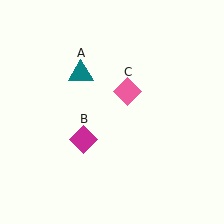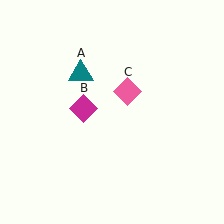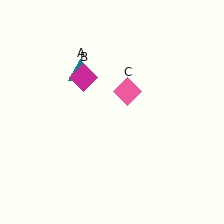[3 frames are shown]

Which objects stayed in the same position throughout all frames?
Teal triangle (object A) and pink diamond (object C) remained stationary.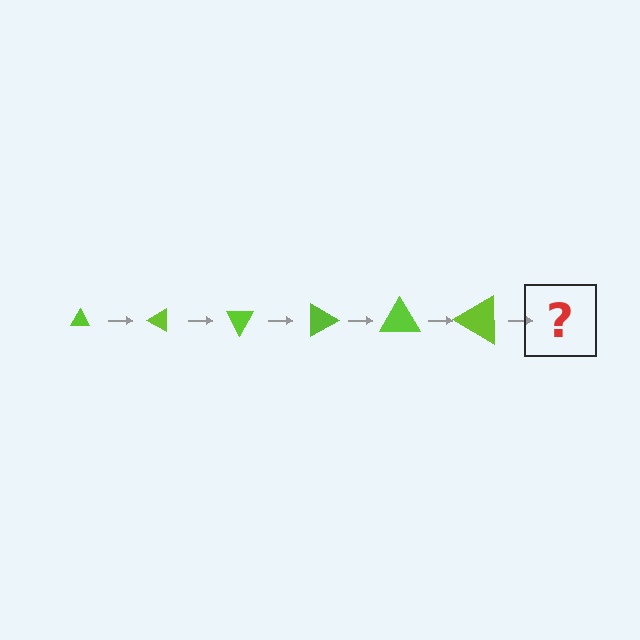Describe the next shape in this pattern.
It should be a triangle, larger than the previous one and rotated 180 degrees from the start.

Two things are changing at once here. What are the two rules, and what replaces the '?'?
The two rules are that the triangle grows larger each step and it rotates 30 degrees each step. The '?' should be a triangle, larger than the previous one and rotated 180 degrees from the start.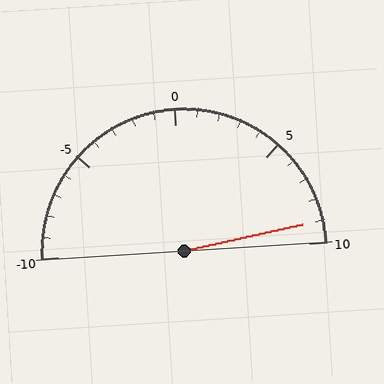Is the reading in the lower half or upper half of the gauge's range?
The reading is in the upper half of the range (-10 to 10).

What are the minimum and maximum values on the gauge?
The gauge ranges from -10 to 10.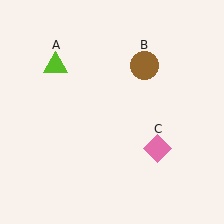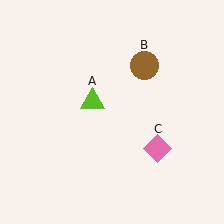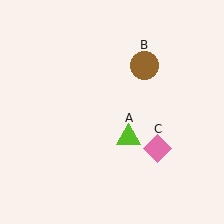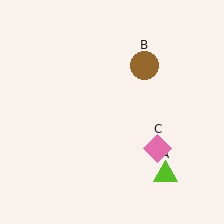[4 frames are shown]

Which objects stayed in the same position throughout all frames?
Brown circle (object B) and pink diamond (object C) remained stationary.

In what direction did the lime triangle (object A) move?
The lime triangle (object A) moved down and to the right.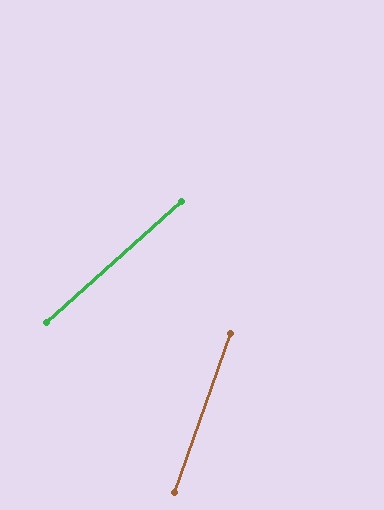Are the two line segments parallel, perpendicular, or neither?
Neither parallel nor perpendicular — they differ by about 29°.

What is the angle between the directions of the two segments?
Approximately 29 degrees.